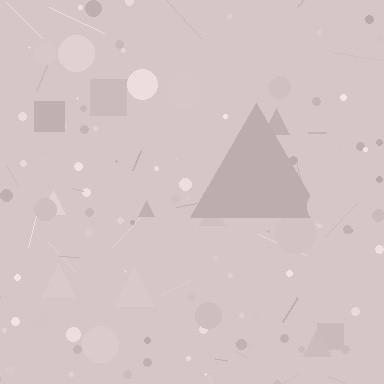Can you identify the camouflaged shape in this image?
The camouflaged shape is a triangle.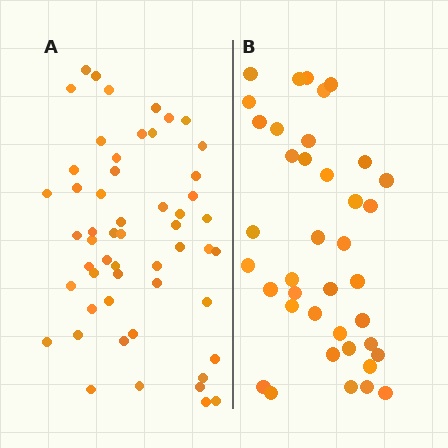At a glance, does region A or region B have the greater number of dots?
Region A (the left region) has more dots.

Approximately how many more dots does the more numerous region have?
Region A has approximately 15 more dots than region B.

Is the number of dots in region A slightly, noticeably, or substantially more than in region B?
Region A has noticeably more, but not dramatically so. The ratio is roughly 1.4 to 1.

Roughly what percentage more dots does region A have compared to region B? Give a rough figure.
About 40% more.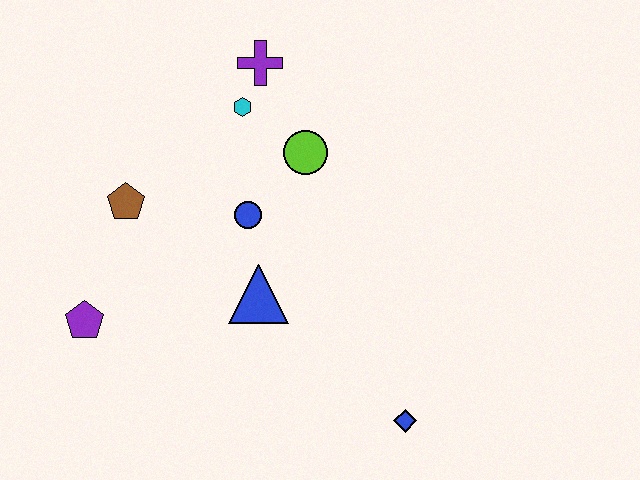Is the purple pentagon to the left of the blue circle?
Yes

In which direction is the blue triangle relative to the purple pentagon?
The blue triangle is to the right of the purple pentagon.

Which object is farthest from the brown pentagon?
The blue diamond is farthest from the brown pentagon.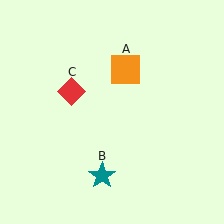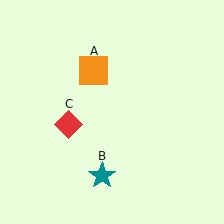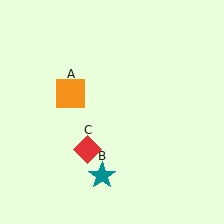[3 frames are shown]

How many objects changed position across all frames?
2 objects changed position: orange square (object A), red diamond (object C).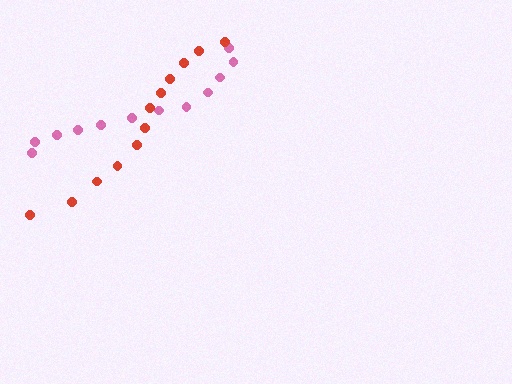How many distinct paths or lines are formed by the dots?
There are 2 distinct paths.